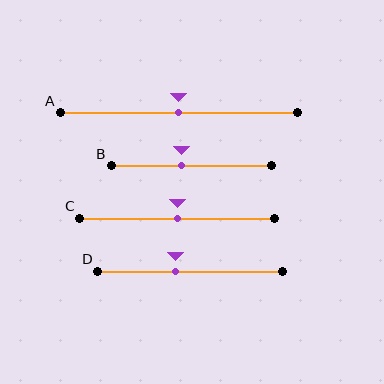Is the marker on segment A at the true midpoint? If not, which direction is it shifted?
Yes, the marker on segment A is at the true midpoint.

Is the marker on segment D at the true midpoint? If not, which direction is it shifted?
No, the marker on segment D is shifted to the left by about 8% of the segment length.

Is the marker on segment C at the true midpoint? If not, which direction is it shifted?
Yes, the marker on segment C is at the true midpoint.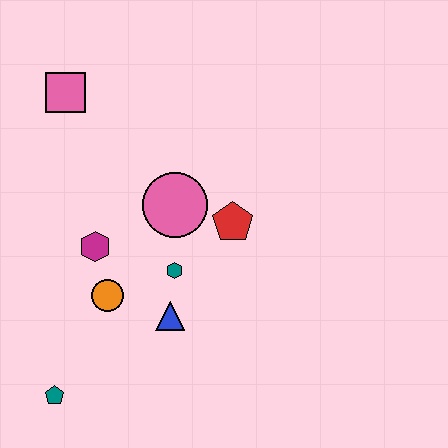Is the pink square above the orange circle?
Yes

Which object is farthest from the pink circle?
The teal pentagon is farthest from the pink circle.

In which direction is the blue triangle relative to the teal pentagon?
The blue triangle is to the right of the teal pentagon.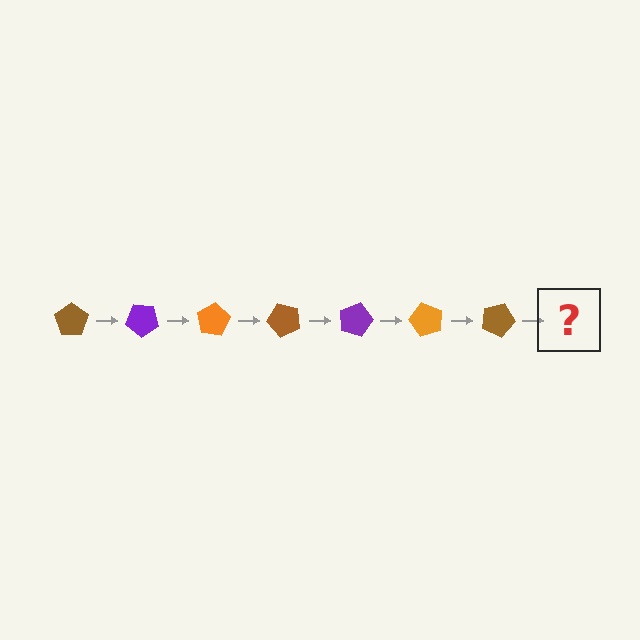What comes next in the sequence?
The next element should be a purple pentagon, rotated 280 degrees from the start.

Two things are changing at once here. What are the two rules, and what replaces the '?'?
The two rules are that it rotates 40 degrees each step and the color cycles through brown, purple, and orange. The '?' should be a purple pentagon, rotated 280 degrees from the start.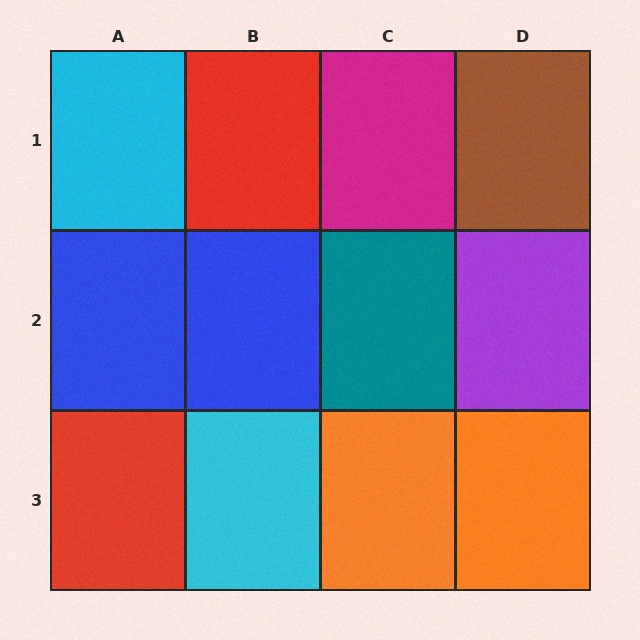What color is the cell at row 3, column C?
Orange.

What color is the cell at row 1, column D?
Brown.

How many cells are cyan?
2 cells are cyan.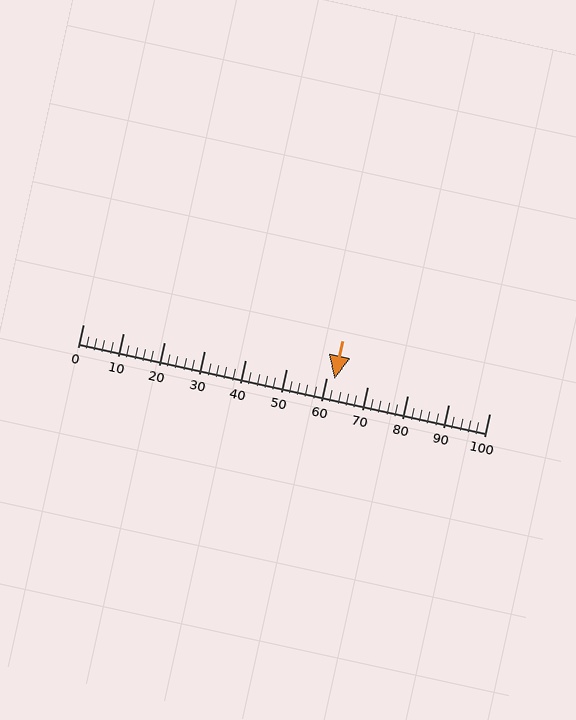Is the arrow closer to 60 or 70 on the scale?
The arrow is closer to 60.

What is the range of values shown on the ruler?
The ruler shows values from 0 to 100.